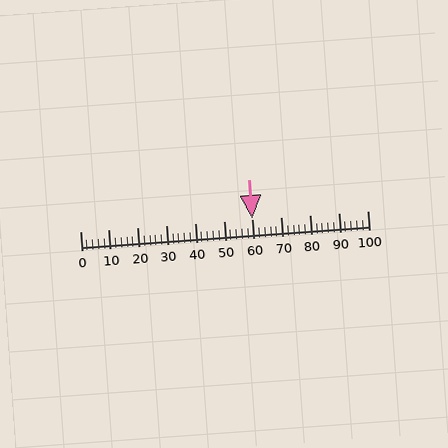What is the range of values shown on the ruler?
The ruler shows values from 0 to 100.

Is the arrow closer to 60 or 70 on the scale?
The arrow is closer to 60.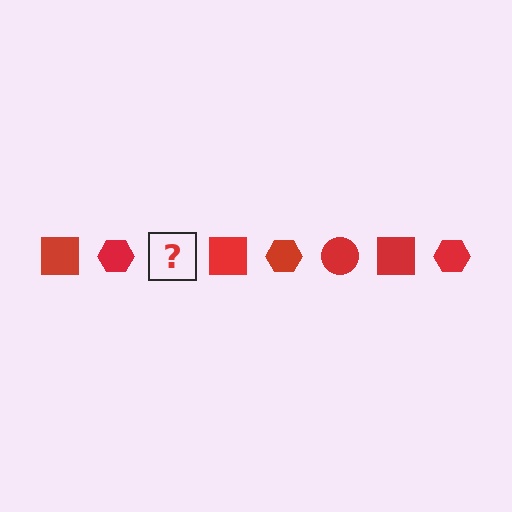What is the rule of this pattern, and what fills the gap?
The rule is that the pattern cycles through square, hexagon, circle shapes in red. The gap should be filled with a red circle.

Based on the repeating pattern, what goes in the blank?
The blank should be a red circle.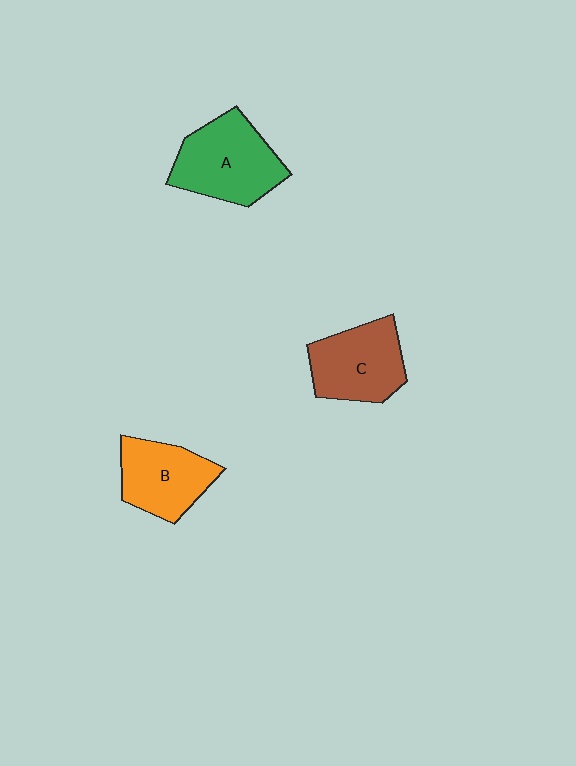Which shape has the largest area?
Shape A (green).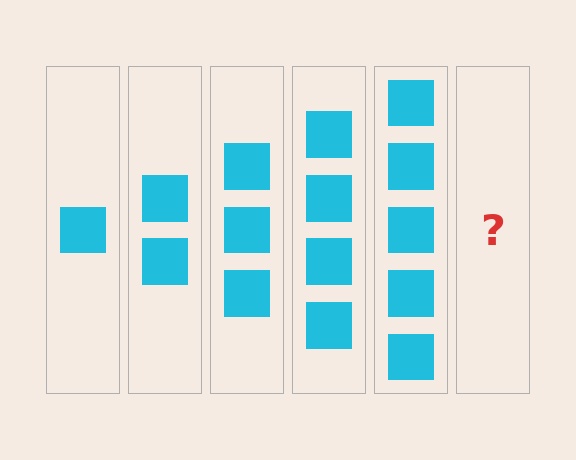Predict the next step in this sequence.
The next step is 6 squares.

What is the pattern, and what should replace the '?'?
The pattern is that each step adds one more square. The '?' should be 6 squares.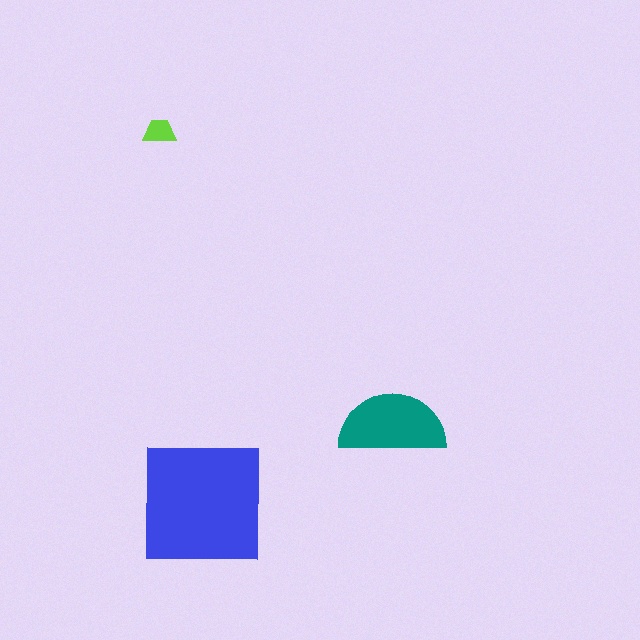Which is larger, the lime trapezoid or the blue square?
The blue square.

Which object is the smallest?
The lime trapezoid.